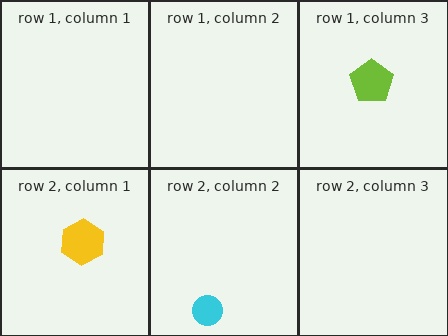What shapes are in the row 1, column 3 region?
The lime pentagon.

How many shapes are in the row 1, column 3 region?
1.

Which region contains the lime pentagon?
The row 1, column 3 region.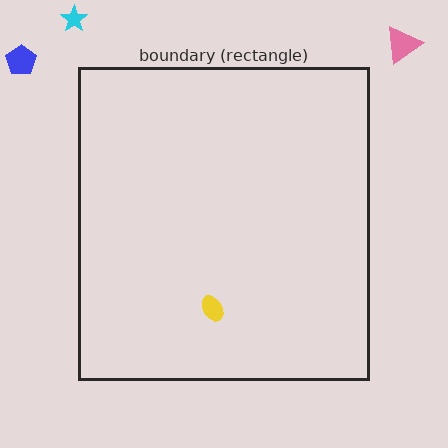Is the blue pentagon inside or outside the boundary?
Outside.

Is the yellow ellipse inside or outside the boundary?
Inside.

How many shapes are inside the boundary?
1 inside, 3 outside.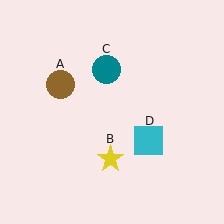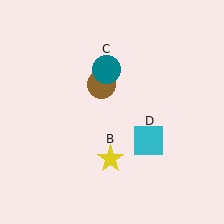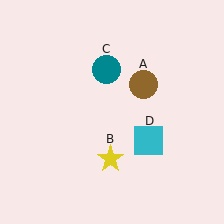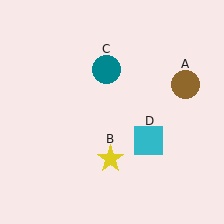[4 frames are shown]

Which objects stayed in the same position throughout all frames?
Yellow star (object B) and teal circle (object C) and cyan square (object D) remained stationary.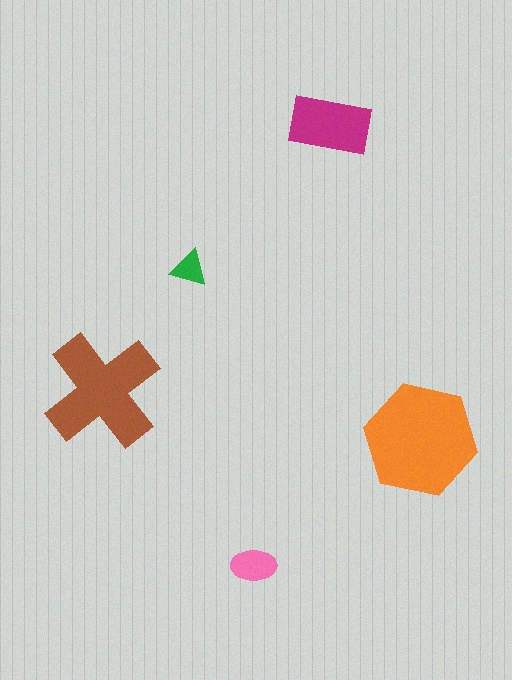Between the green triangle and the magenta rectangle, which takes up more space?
The magenta rectangle.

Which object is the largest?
The orange hexagon.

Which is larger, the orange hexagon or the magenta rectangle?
The orange hexagon.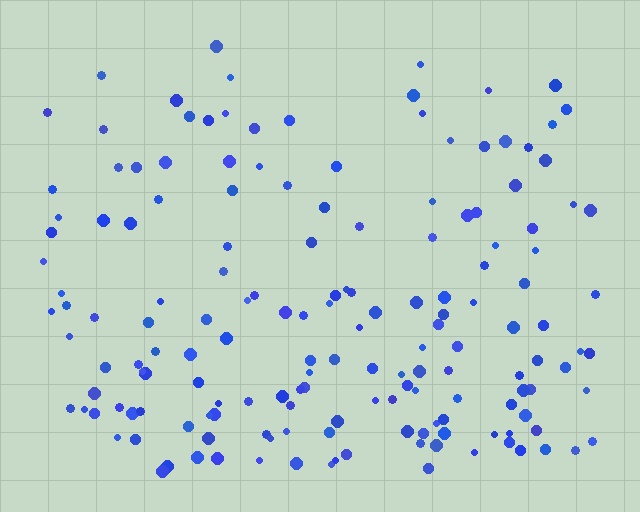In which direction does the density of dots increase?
From top to bottom, with the bottom side densest.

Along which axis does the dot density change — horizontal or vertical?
Vertical.